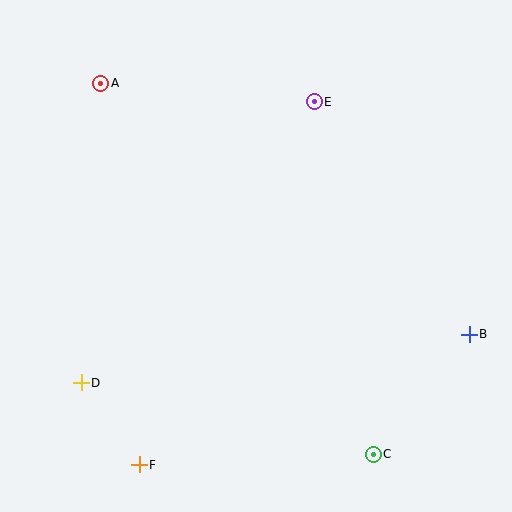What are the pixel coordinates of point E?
Point E is at (314, 102).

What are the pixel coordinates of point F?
Point F is at (139, 465).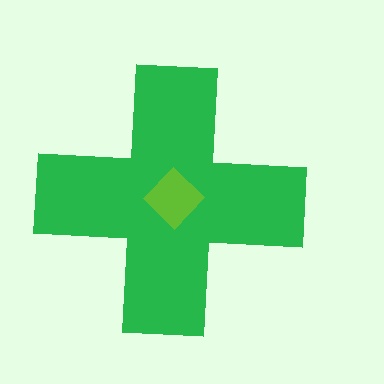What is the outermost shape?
The green cross.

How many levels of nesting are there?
2.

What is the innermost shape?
The lime diamond.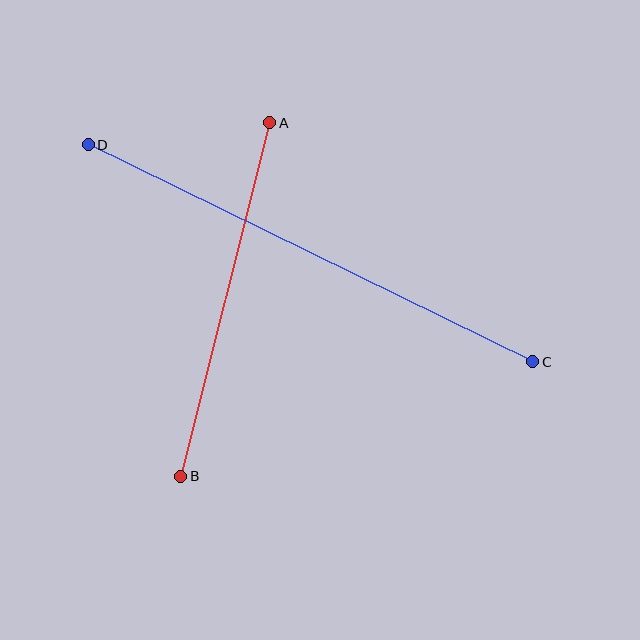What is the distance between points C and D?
The distance is approximately 495 pixels.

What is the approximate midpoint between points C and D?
The midpoint is at approximately (310, 253) pixels.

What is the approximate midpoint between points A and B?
The midpoint is at approximately (225, 300) pixels.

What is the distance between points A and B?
The distance is approximately 364 pixels.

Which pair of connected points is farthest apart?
Points C and D are farthest apart.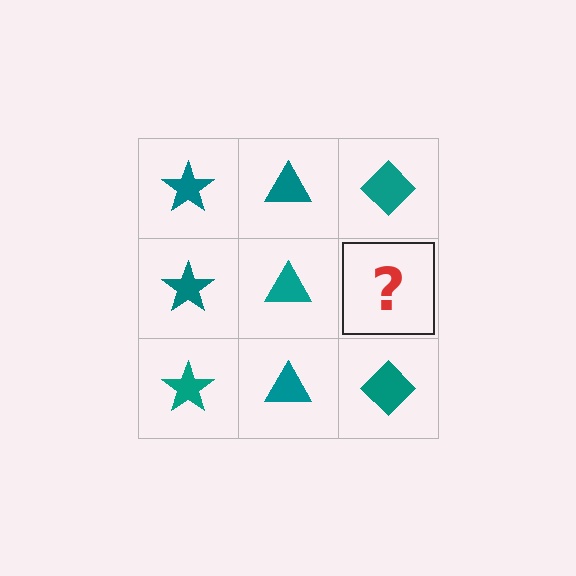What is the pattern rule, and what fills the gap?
The rule is that each column has a consistent shape. The gap should be filled with a teal diamond.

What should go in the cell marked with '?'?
The missing cell should contain a teal diamond.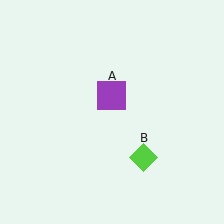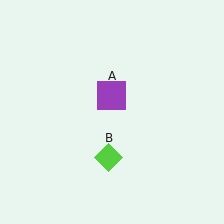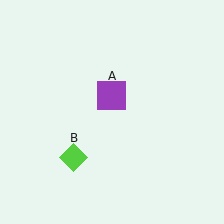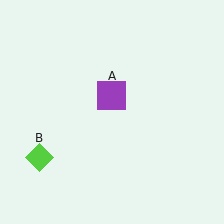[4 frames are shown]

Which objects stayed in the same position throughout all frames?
Purple square (object A) remained stationary.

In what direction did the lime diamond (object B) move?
The lime diamond (object B) moved left.